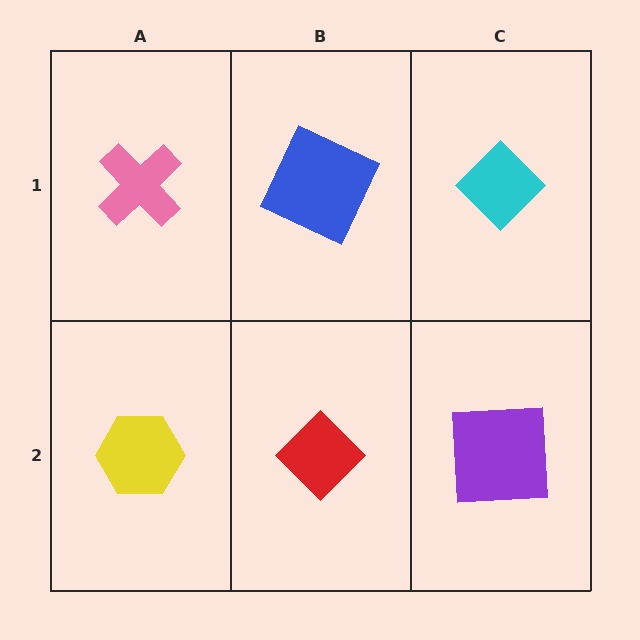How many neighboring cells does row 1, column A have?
2.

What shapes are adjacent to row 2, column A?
A pink cross (row 1, column A), a red diamond (row 2, column B).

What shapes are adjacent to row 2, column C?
A cyan diamond (row 1, column C), a red diamond (row 2, column B).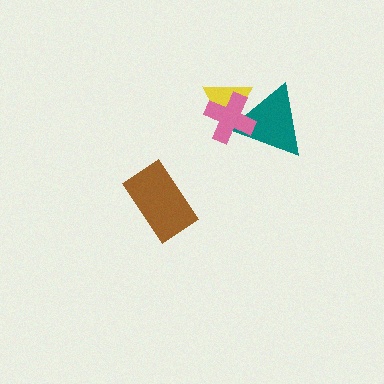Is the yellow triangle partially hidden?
Yes, it is partially covered by another shape.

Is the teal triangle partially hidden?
Yes, it is partially covered by another shape.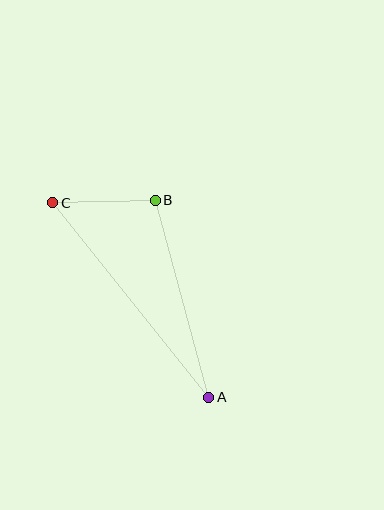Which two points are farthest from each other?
Points A and C are farthest from each other.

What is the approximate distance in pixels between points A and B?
The distance between A and B is approximately 204 pixels.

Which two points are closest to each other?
Points B and C are closest to each other.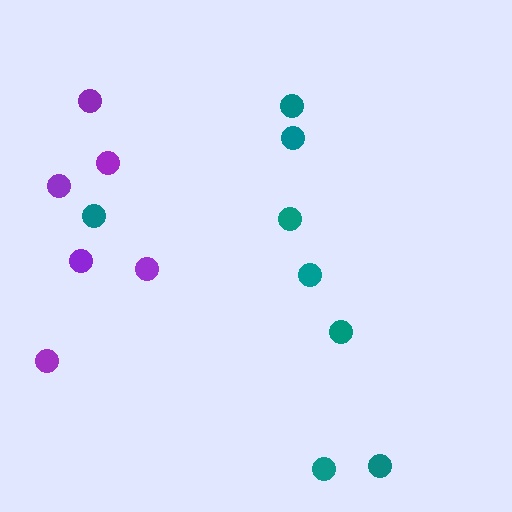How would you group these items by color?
There are 2 groups: one group of purple circles (6) and one group of teal circles (8).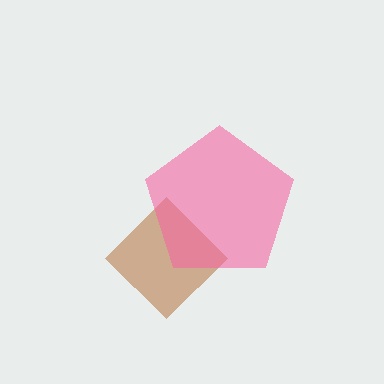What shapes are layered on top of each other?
The layered shapes are: a brown diamond, a pink pentagon.